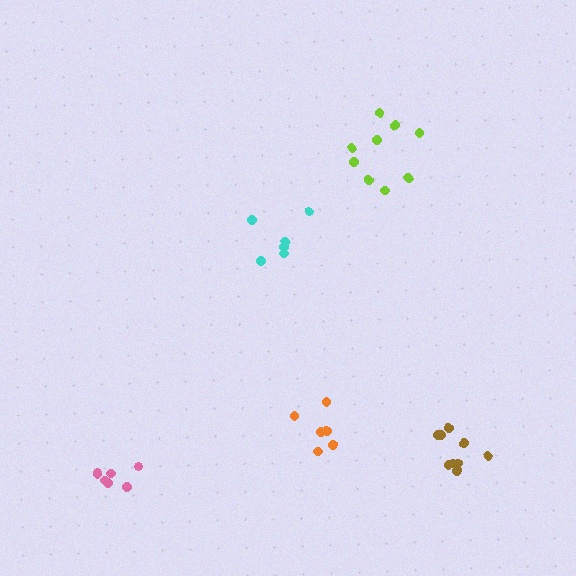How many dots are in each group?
Group 1: 9 dots, Group 2: 6 dots, Group 3: 6 dots, Group 4: 7 dots, Group 5: 9 dots (37 total).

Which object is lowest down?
The pink cluster is bottommost.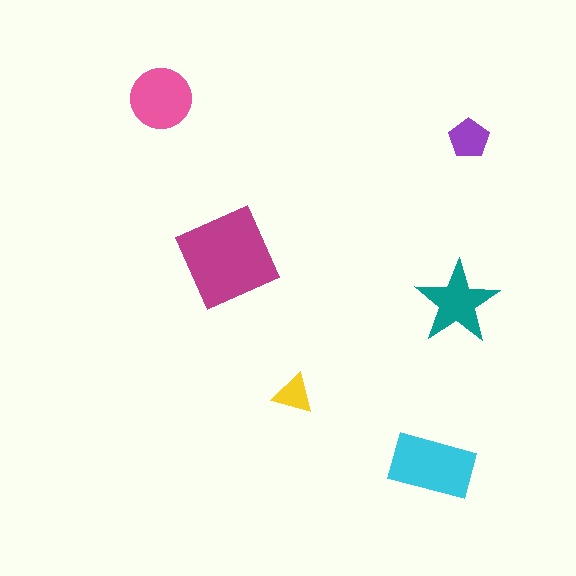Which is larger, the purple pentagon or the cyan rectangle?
The cyan rectangle.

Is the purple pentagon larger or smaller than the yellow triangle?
Larger.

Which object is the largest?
The magenta square.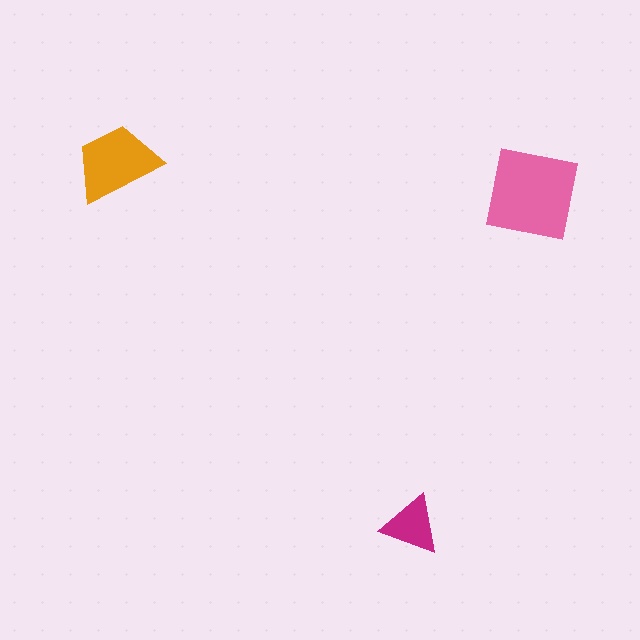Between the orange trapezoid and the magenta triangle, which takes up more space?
The orange trapezoid.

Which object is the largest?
The pink square.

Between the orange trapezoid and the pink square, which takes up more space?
The pink square.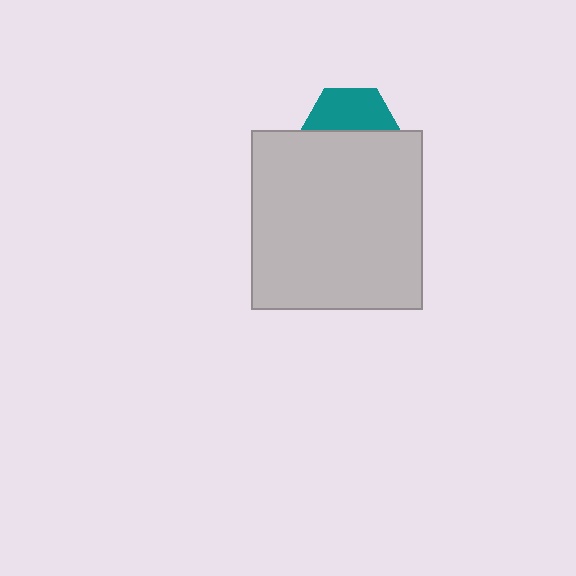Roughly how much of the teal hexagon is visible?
About half of it is visible (roughly 46%).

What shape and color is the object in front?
The object in front is a light gray rectangle.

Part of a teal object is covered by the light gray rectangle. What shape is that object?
It is a hexagon.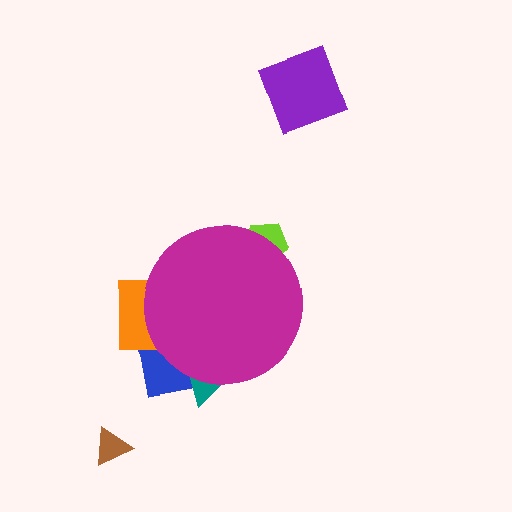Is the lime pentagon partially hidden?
Yes, the lime pentagon is partially hidden behind the magenta circle.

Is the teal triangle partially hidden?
Yes, the teal triangle is partially hidden behind the magenta circle.